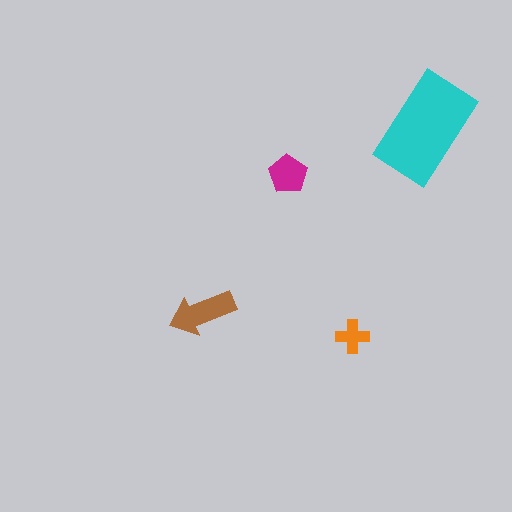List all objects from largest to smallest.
The cyan rectangle, the brown arrow, the magenta pentagon, the orange cross.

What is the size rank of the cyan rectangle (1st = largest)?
1st.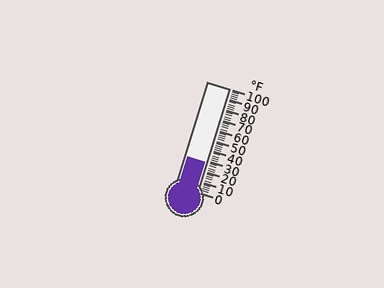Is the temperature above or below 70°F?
The temperature is below 70°F.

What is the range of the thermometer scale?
The thermometer scale ranges from 0°F to 100°F.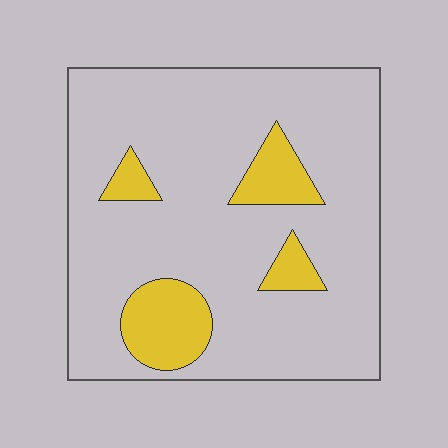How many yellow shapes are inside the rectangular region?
4.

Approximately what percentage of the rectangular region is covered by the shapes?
Approximately 15%.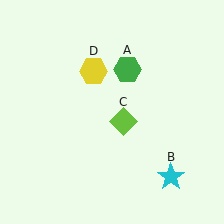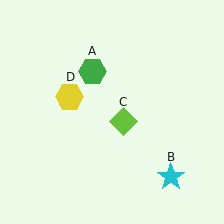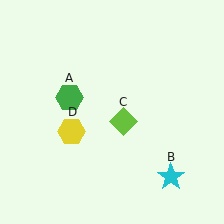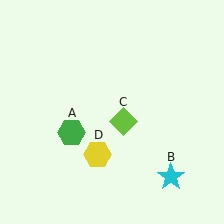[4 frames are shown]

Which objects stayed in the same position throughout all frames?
Cyan star (object B) and lime diamond (object C) remained stationary.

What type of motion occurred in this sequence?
The green hexagon (object A), yellow hexagon (object D) rotated counterclockwise around the center of the scene.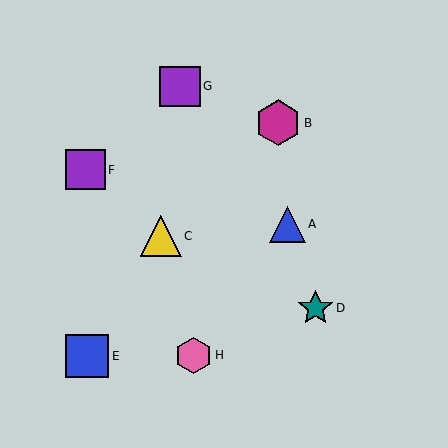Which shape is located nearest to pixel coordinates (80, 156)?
The purple square (labeled F) at (85, 170) is nearest to that location.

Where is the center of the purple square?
The center of the purple square is at (85, 170).